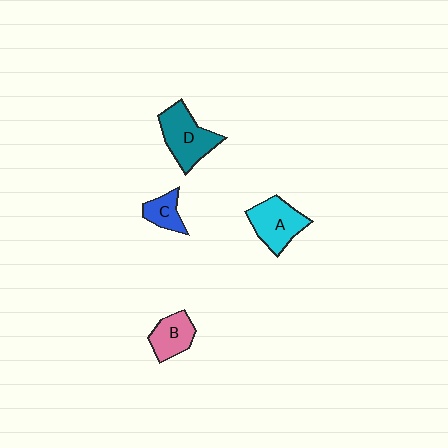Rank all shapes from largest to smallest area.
From largest to smallest: D (teal), A (cyan), B (pink), C (blue).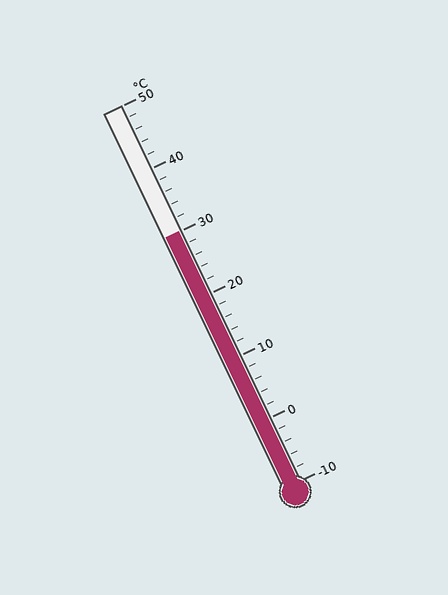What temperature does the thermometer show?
The thermometer shows approximately 30°C.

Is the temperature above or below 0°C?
The temperature is above 0°C.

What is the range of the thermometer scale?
The thermometer scale ranges from -10°C to 50°C.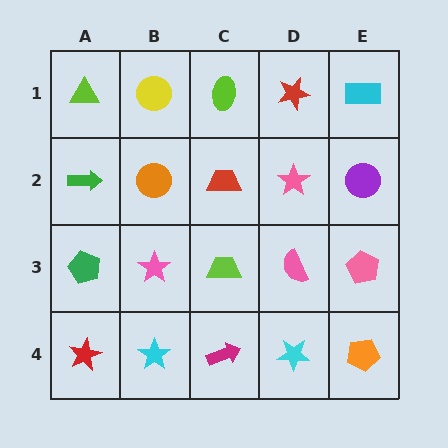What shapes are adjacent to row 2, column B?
A yellow circle (row 1, column B), a pink star (row 3, column B), a green arrow (row 2, column A), a red trapezoid (row 2, column C).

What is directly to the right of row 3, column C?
A pink semicircle.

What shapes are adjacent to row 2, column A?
A lime triangle (row 1, column A), a green pentagon (row 3, column A), an orange circle (row 2, column B).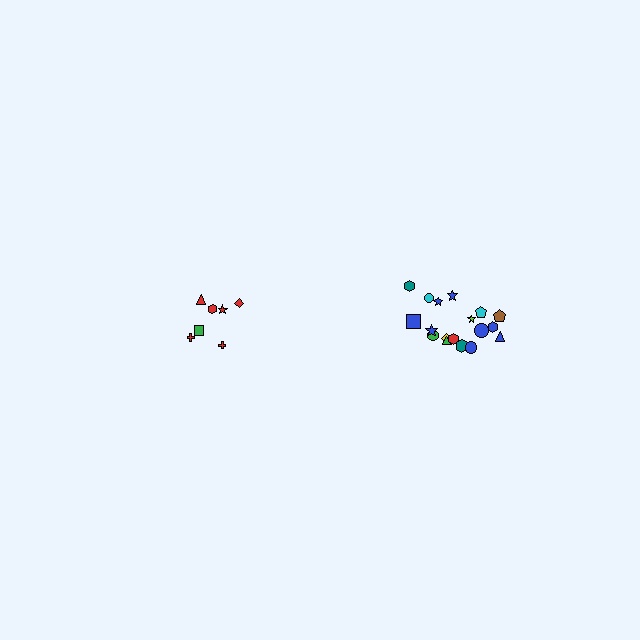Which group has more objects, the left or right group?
The right group.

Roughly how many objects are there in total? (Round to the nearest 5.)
Roughly 25 objects in total.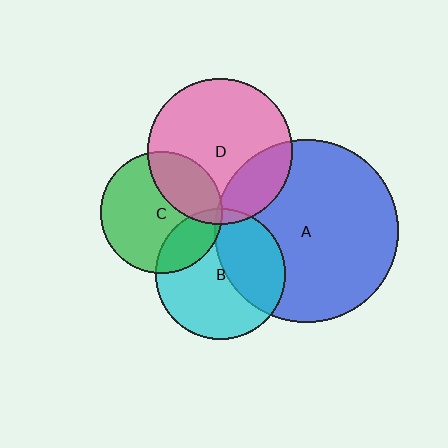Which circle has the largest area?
Circle A (blue).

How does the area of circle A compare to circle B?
Approximately 2.0 times.